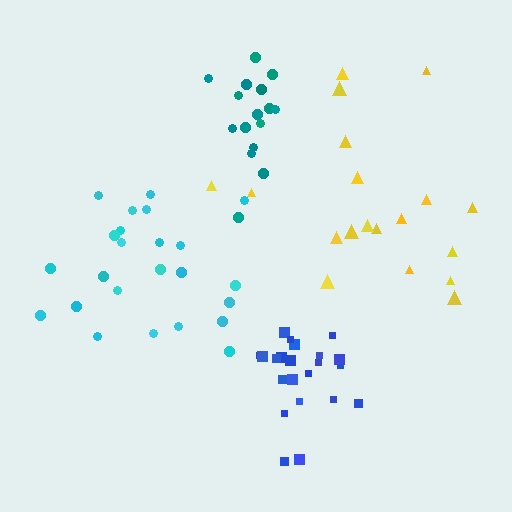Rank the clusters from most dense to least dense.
blue, teal, cyan, yellow.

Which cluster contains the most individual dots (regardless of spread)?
Cyan (24).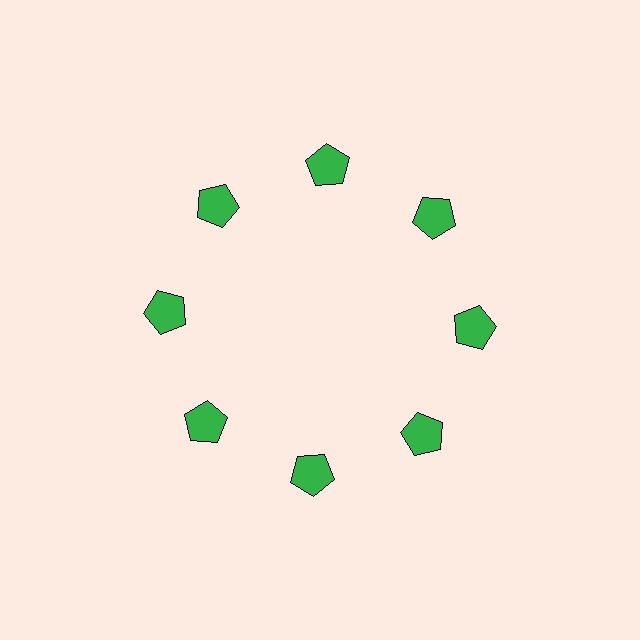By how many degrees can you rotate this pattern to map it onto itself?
The pattern maps onto itself every 45 degrees of rotation.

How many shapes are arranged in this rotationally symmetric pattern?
There are 8 shapes, arranged in 8 groups of 1.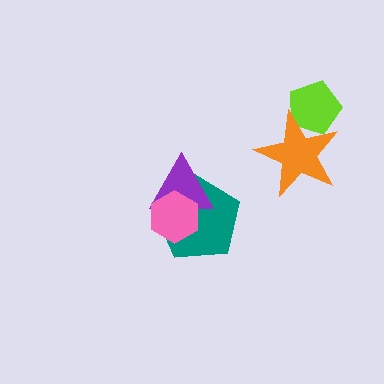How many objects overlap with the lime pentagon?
1 object overlaps with the lime pentagon.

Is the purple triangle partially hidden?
Yes, it is partially covered by another shape.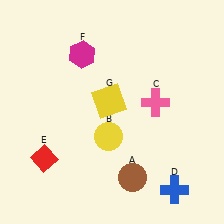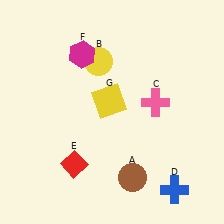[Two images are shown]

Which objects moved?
The objects that moved are: the yellow circle (B), the red diamond (E).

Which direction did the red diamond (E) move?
The red diamond (E) moved right.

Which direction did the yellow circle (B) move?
The yellow circle (B) moved up.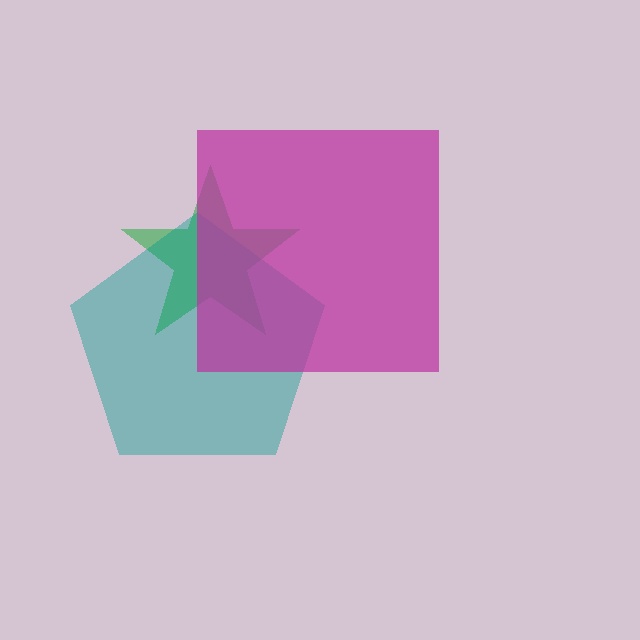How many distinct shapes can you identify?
There are 3 distinct shapes: a green star, a teal pentagon, a magenta square.